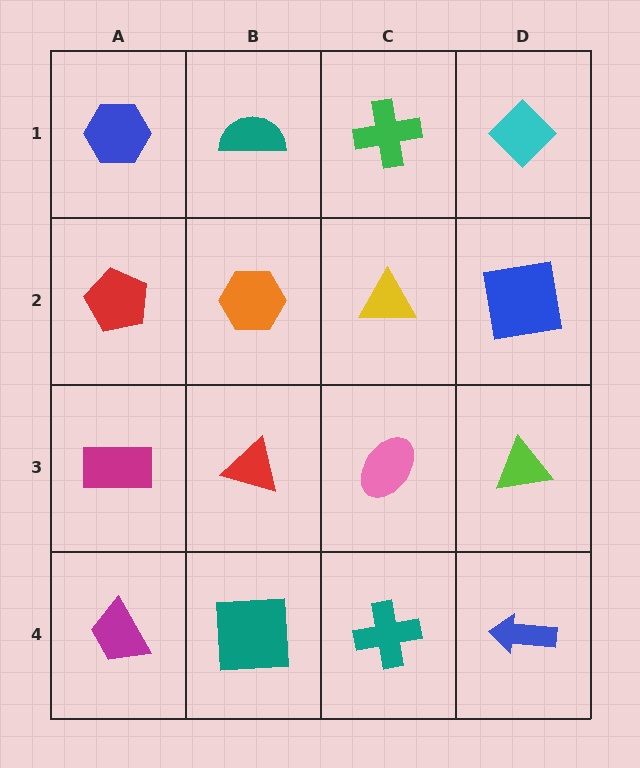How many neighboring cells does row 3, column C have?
4.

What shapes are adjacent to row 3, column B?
An orange hexagon (row 2, column B), a teal square (row 4, column B), a magenta rectangle (row 3, column A), a pink ellipse (row 3, column C).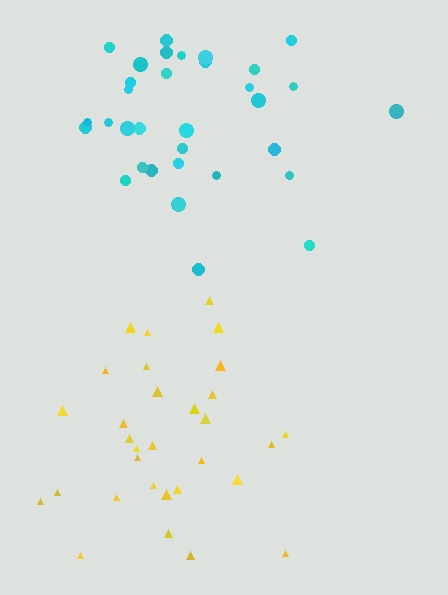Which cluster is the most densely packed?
Cyan.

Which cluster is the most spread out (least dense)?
Yellow.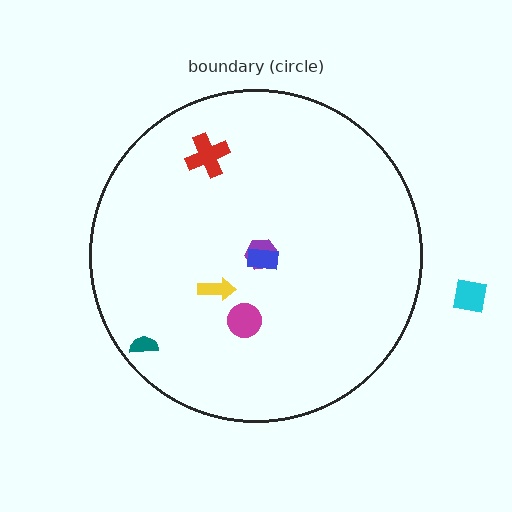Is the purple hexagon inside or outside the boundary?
Inside.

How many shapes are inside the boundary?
6 inside, 1 outside.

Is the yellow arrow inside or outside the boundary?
Inside.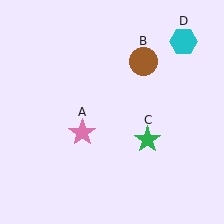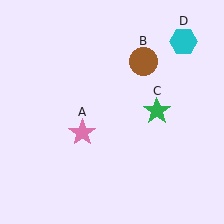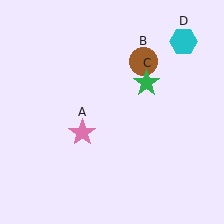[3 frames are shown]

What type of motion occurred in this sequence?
The green star (object C) rotated counterclockwise around the center of the scene.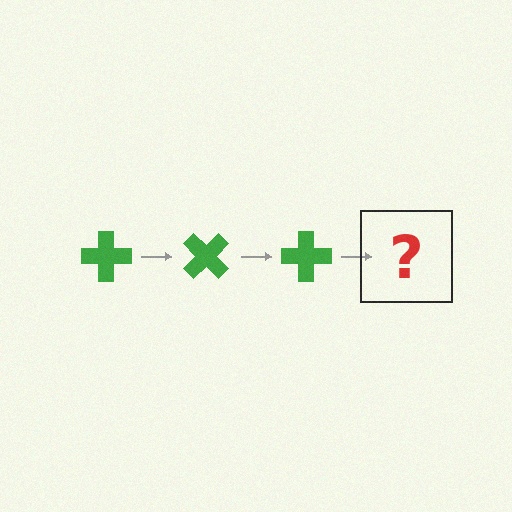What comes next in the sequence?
The next element should be a green cross rotated 135 degrees.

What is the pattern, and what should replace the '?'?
The pattern is that the cross rotates 45 degrees each step. The '?' should be a green cross rotated 135 degrees.